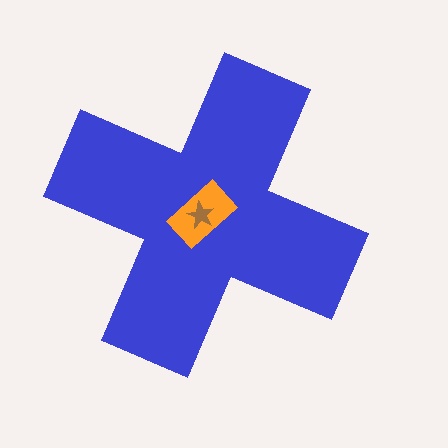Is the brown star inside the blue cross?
Yes.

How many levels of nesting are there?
3.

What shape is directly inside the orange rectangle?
The brown star.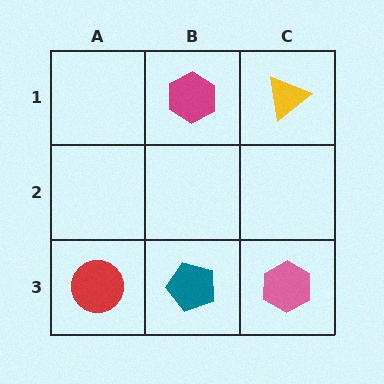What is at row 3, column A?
A red circle.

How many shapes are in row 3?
3 shapes.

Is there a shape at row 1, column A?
No, that cell is empty.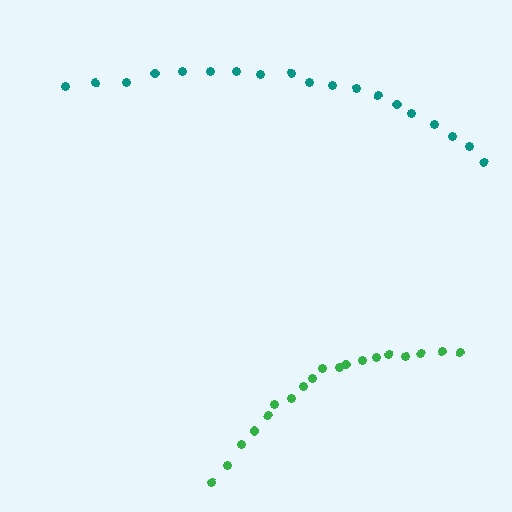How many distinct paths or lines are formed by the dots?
There are 2 distinct paths.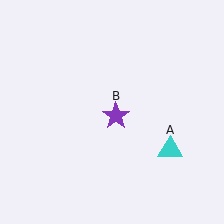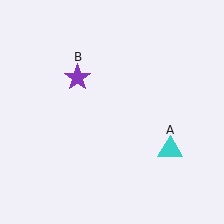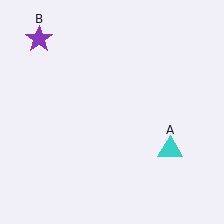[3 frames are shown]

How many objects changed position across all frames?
1 object changed position: purple star (object B).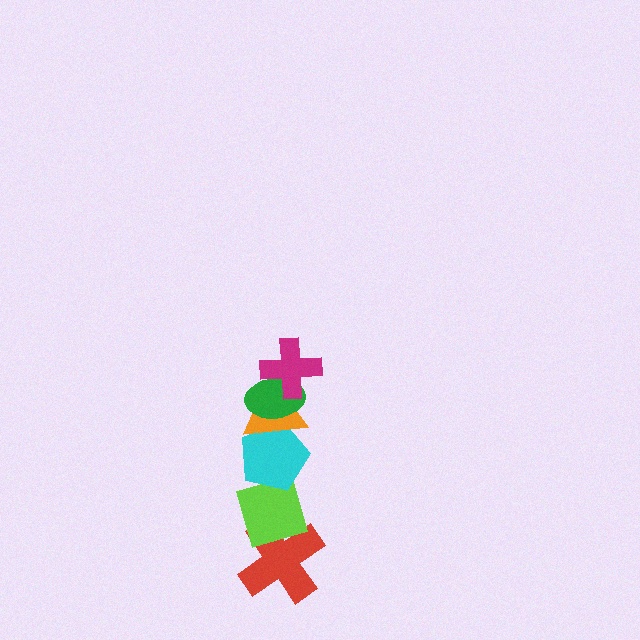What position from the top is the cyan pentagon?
The cyan pentagon is 4th from the top.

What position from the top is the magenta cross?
The magenta cross is 1st from the top.